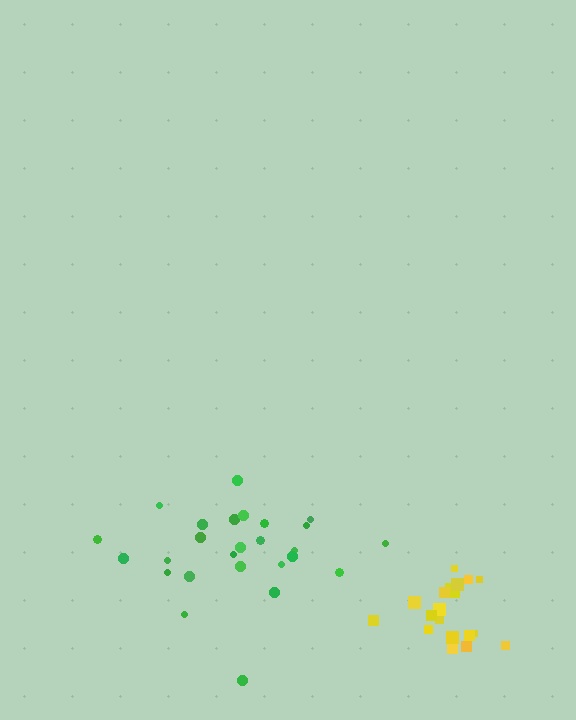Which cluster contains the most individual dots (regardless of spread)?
Green (26).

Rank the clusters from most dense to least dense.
yellow, green.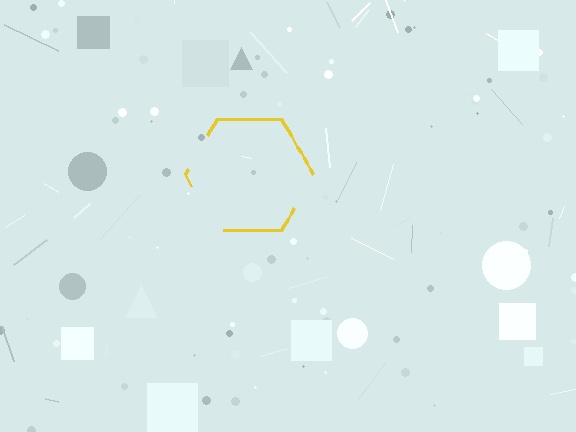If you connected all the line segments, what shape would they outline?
They would outline a hexagon.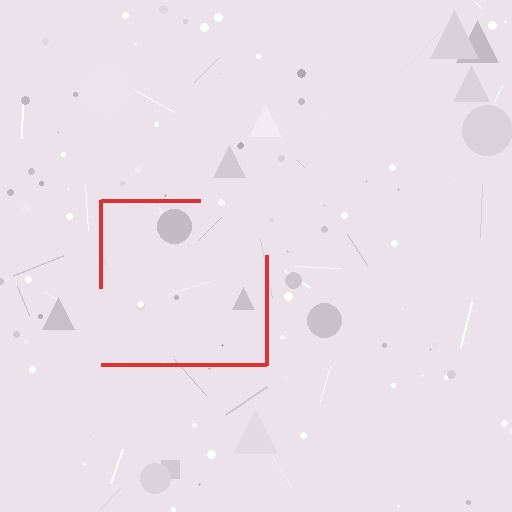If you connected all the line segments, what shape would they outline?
They would outline a square.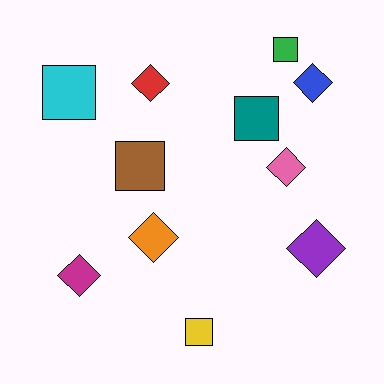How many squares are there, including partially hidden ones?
There are 5 squares.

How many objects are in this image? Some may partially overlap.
There are 11 objects.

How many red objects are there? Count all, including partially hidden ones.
There is 1 red object.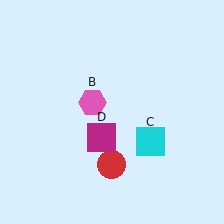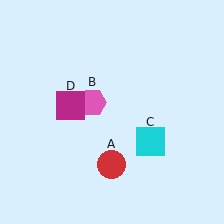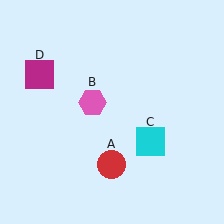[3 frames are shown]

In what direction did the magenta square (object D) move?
The magenta square (object D) moved up and to the left.